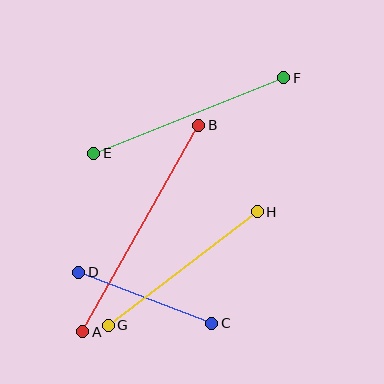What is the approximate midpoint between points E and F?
The midpoint is at approximately (189, 115) pixels.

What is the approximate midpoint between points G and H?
The midpoint is at approximately (183, 269) pixels.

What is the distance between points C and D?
The distance is approximately 142 pixels.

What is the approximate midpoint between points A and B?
The midpoint is at approximately (141, 228) pixels.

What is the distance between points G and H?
The distance is approximately 187 pixels.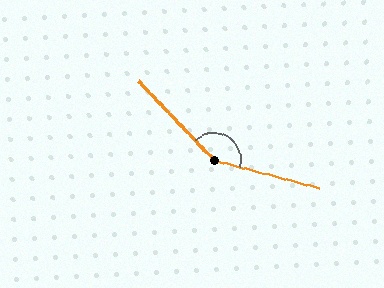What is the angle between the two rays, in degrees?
Approximately 148 degrees.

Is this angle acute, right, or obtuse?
It is obtuse.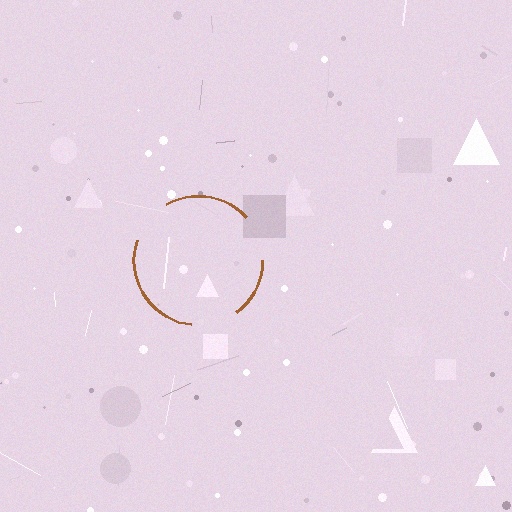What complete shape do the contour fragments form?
The contour fragments form a circle.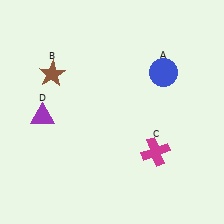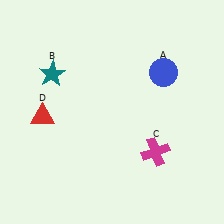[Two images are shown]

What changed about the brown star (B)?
In Image 1, B is brown. In Image 2, it changed to teal.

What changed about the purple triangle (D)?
In Image 1, D is purple. In Image 2, it changed to red.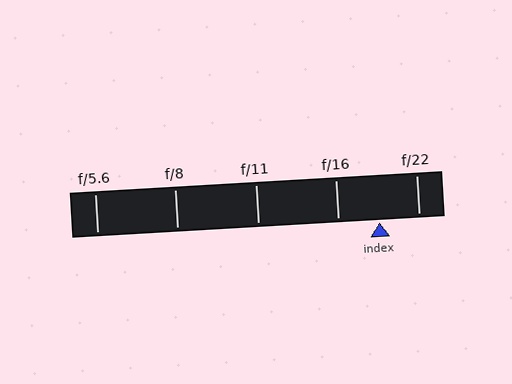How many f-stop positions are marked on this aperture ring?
There are 5 f-stop positions marked.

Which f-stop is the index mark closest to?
The index mark is closest to f/22.